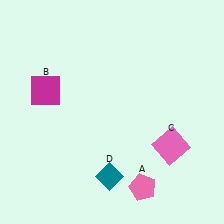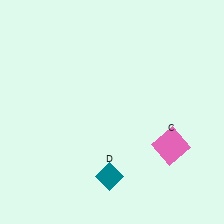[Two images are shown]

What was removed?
The magenta square (B), the pink pentagon (A) were removed in Image 2.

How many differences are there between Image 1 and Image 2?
There are 2 differences between the two images.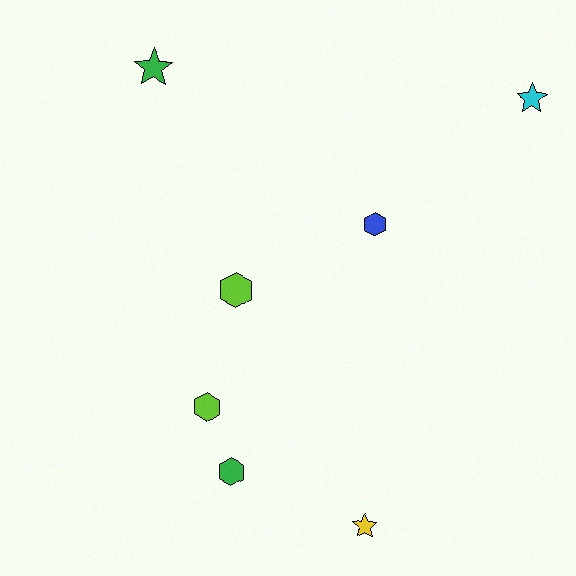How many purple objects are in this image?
There are no purple objects.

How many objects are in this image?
There are 7 objects.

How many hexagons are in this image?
There are 4 hexagons.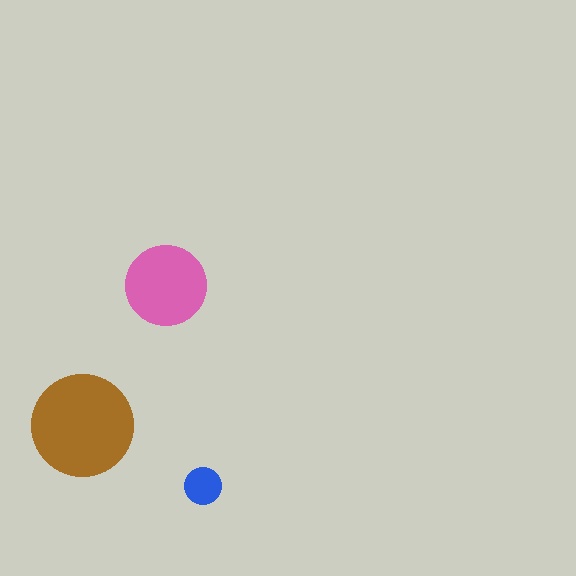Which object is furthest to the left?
The brown circle is leftmost.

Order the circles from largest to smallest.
the brown one, the pink one, the blue one.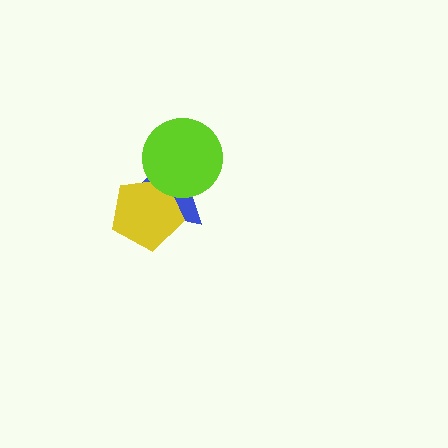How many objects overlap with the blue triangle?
2 objects overlap with the blue triangle.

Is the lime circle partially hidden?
No, no other shape covers it.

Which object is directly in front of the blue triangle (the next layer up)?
The yellow pentagon is directly in front of the blue triangle.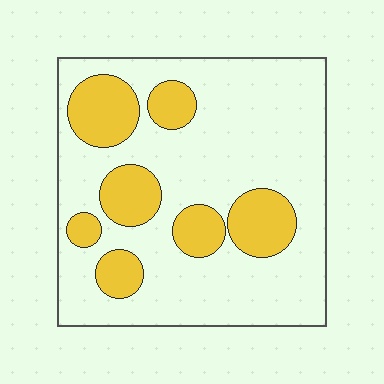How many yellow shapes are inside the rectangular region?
7.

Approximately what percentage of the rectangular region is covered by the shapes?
Approximately 25%.